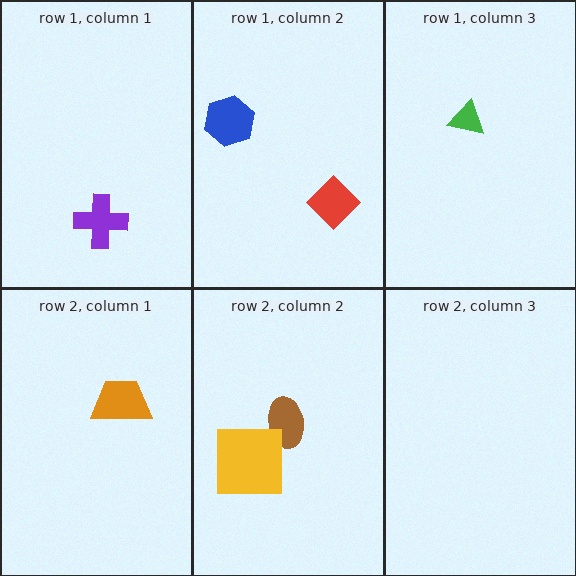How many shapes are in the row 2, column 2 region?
2.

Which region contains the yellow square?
The row 2, column 2 region.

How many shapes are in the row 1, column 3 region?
1.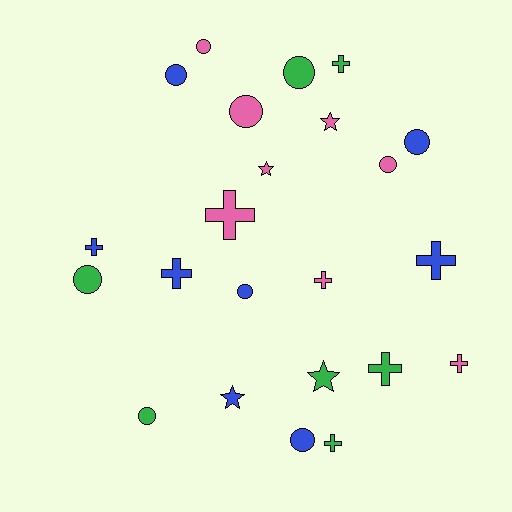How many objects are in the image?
There are 23 objects.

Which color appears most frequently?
Pink, with 8 objects.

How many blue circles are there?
There are 4 blue circles.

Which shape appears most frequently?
Circle, with 10 objects.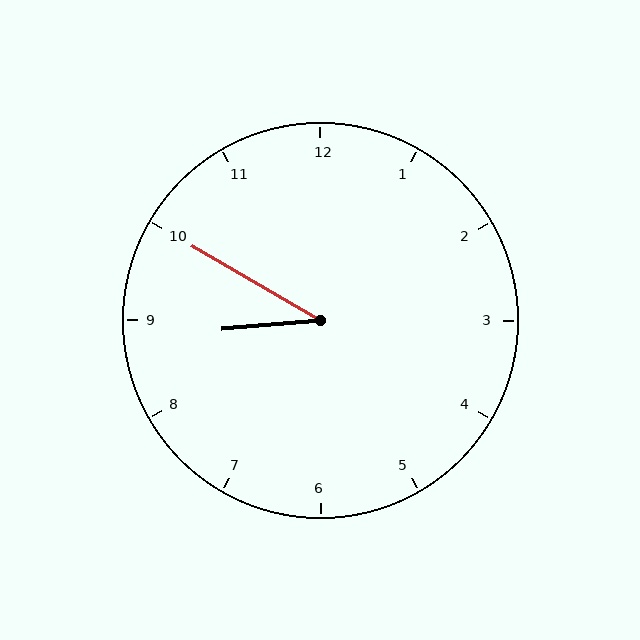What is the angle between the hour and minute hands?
Approximately 35 degrees.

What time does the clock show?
8:50.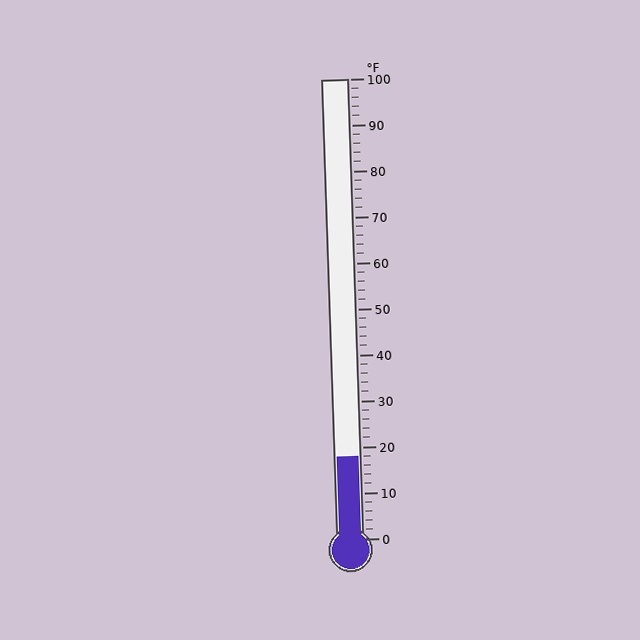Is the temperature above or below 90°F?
The temperature is below 90°F.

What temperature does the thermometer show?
The thermometer shows approximately 18°F.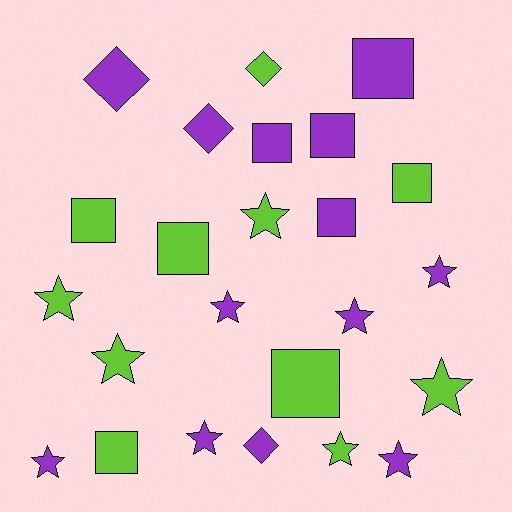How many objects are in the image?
There are 24 objects.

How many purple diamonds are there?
There are 3 purple diamonds.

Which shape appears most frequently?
Star, with 11 objects.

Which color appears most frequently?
Purple, with 13 objects.